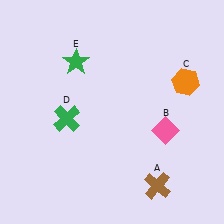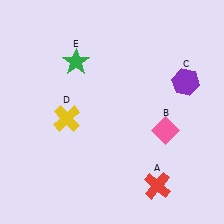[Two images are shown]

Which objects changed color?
A changed from brown to red. C changed from orange to purple. D changed from green to yellow.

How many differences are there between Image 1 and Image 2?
There are 3 differences between the two images.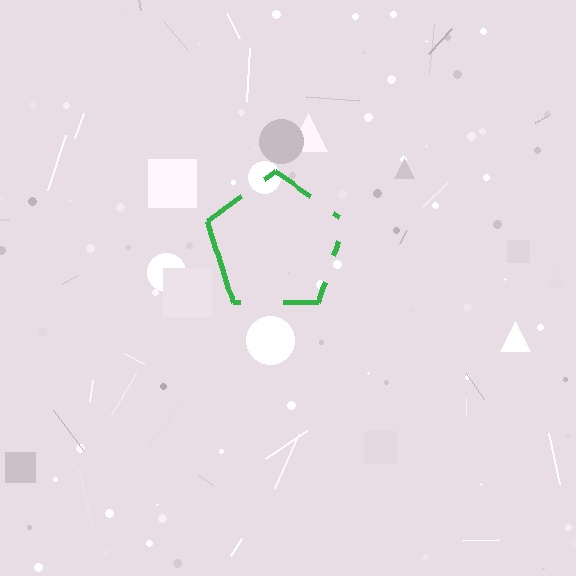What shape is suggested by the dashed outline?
The dashed outline suggests a pentagon.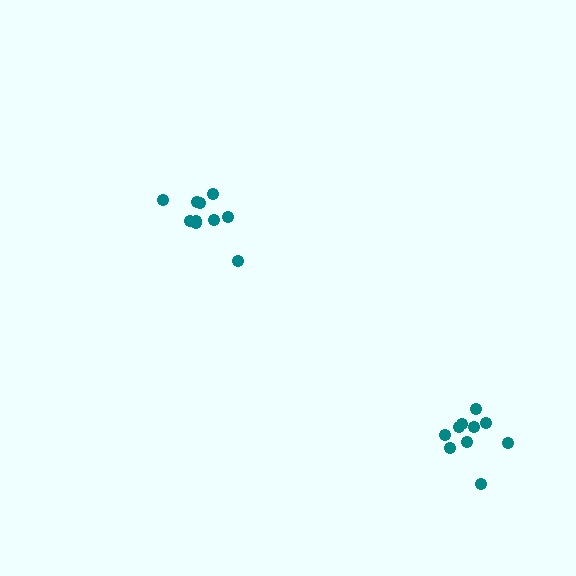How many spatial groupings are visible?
There are 2 spatial groupings.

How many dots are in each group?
Group 1: 10 dots, Group 2: 10 dots (20 total).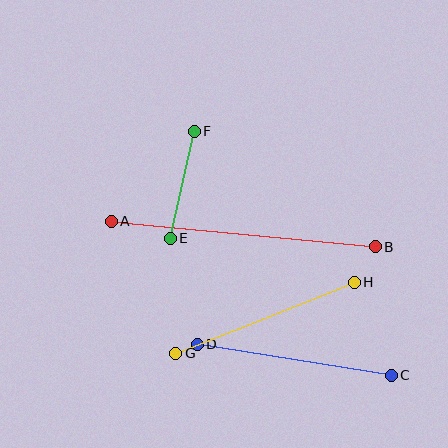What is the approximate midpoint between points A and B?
The midpoint is at approximately (243, 234) pixels.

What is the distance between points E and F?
The distance is approximately 110 pixels.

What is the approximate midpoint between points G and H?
The midpoint is at approximately (265, 318) pixels.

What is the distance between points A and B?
The distance is approximately 266 pixels.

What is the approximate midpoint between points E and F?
The midpoint is at approximately (182, 185) pixels.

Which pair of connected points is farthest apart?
Points A and B are farthest apart.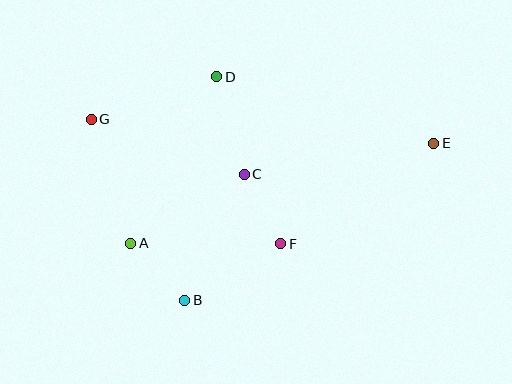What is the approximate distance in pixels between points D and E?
The distance between D and E is approximately 227 pixels.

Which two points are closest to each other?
Points A and B are closest to each other.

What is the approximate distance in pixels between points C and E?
The distance between C and E is approximately 192 pixels.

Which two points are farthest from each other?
Points E and G are farthest from each other.